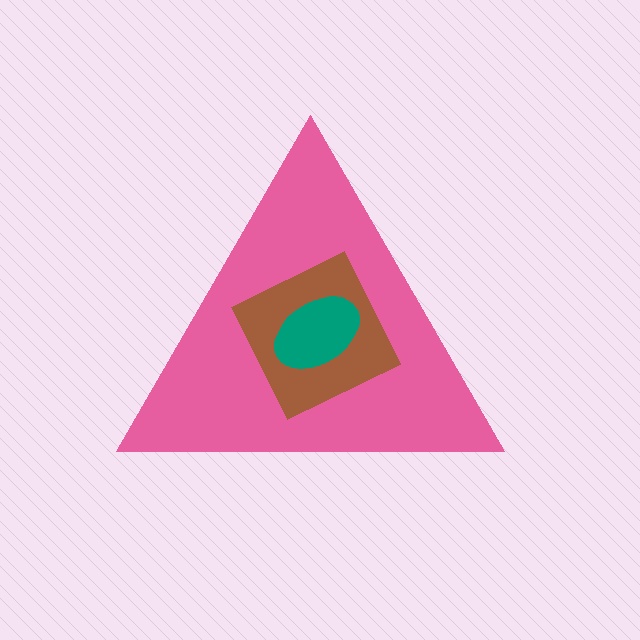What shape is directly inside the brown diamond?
The teal ellipse.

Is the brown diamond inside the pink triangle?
Yes.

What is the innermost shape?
The teal ellipse.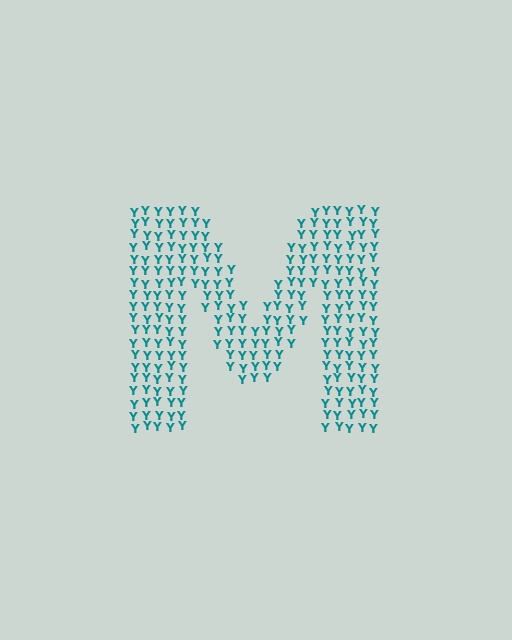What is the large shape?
The large shape is the letter M.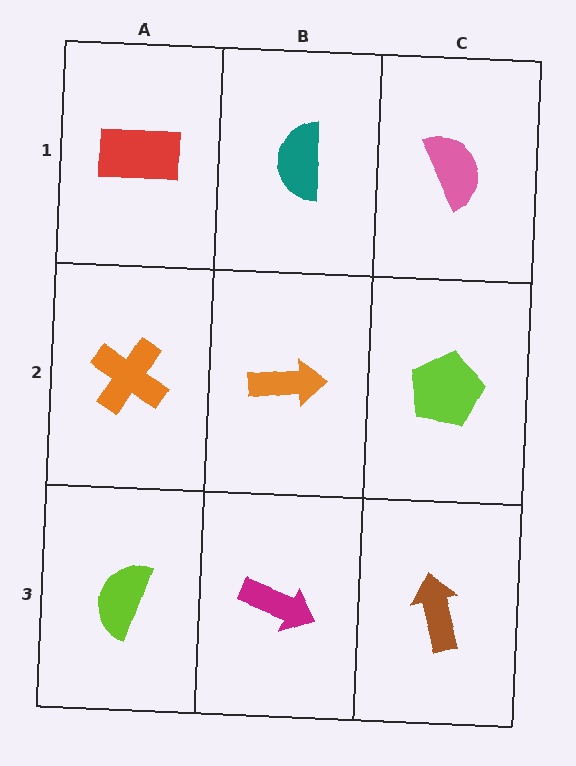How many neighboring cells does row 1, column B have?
3.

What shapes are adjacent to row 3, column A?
An orange cross (row 2, column A), a magenta arrow (row 3, column B).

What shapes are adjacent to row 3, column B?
An orange arrow (row 2, column B), a lime semicircle (row 3, column A), a brown arrow (row 3, column C).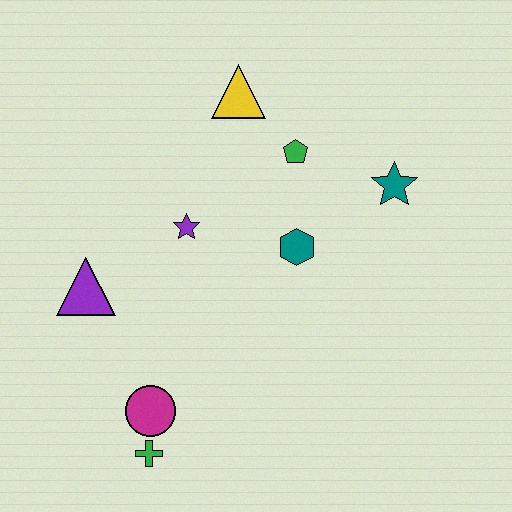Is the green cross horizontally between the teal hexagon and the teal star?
No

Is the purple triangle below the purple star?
Yes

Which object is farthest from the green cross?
The yellow triangle is farthest from the green cross.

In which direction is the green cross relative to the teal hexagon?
The green cross is below the teal hexagon.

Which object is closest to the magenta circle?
The green cross is closest to the magenta circle.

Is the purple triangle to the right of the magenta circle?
No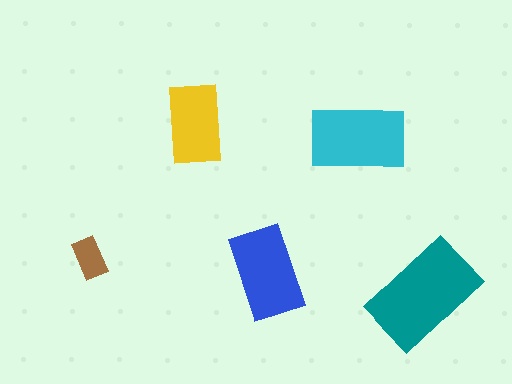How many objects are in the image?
There are 5 objects in the image.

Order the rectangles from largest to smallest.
the teal one, the cyan one, the blue one, the yellow one, the brown one.